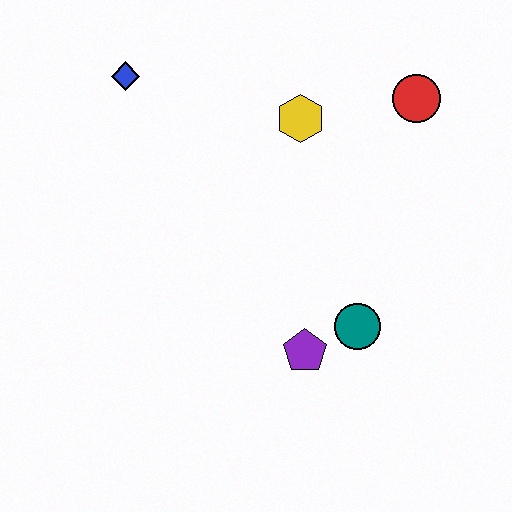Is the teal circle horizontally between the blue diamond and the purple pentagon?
No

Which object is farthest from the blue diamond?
The teal circle is farthest from the blue diamond.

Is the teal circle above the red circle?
No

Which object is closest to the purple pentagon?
The teal circle is closest to the purple pentagon.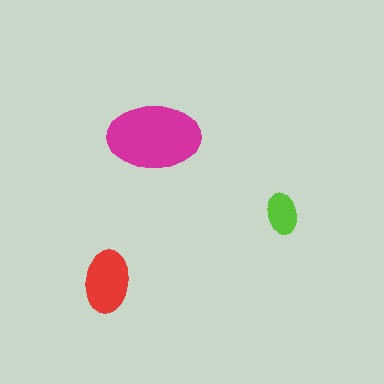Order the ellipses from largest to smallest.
the magenta one, the red one, the lime one.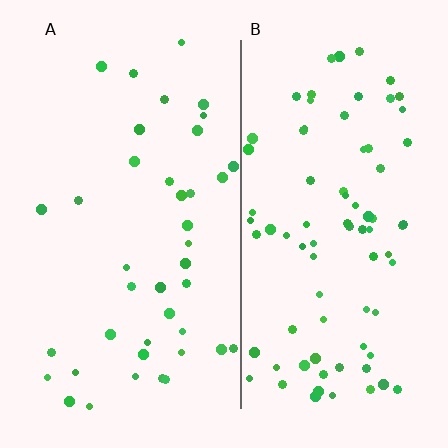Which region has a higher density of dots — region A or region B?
B (the right).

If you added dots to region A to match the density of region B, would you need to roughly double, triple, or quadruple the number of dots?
Approximately double.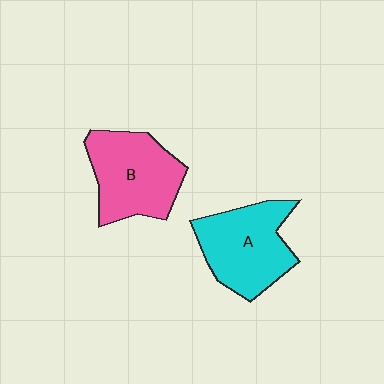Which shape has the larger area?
Shape B (pink).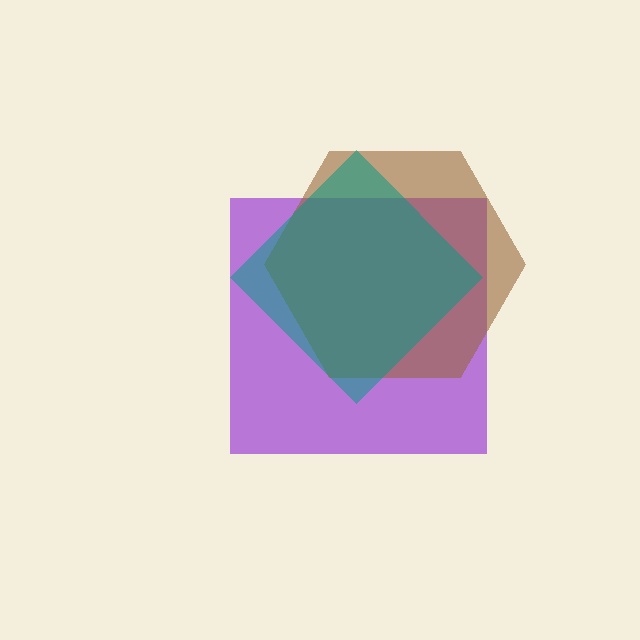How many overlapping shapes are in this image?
There are 3 overlapping shapes in the image.